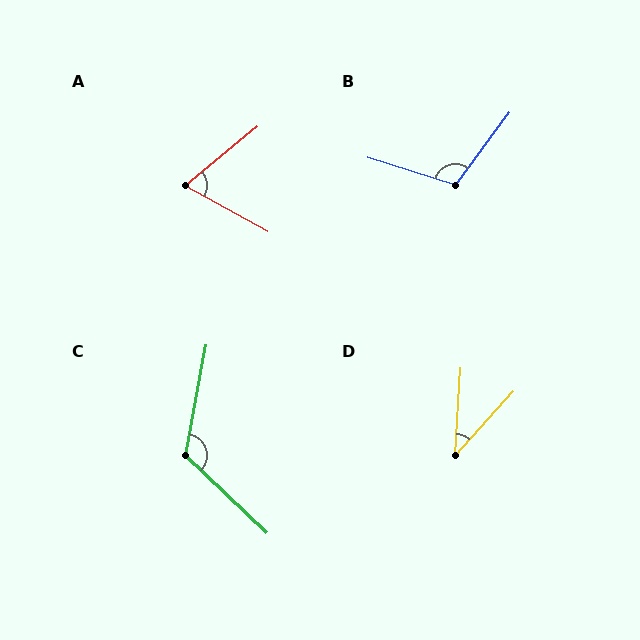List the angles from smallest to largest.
D (38°), A (68°), B (110°), C (123°).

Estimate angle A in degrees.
Approximately 68 degrees.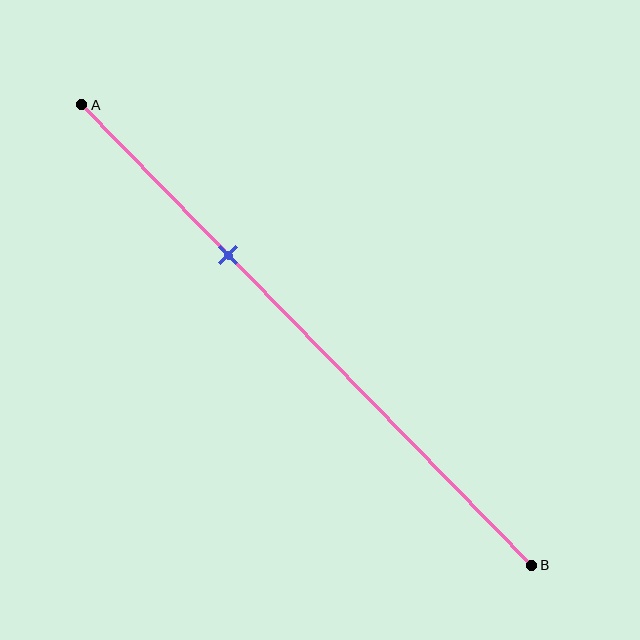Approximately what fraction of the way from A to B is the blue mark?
The blue mark is approximately 35% of the way from A to B.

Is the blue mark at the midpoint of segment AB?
No, the mark is at about 35% from A, not at the 50% midpoint.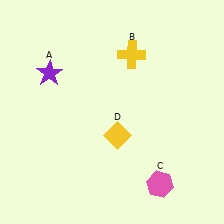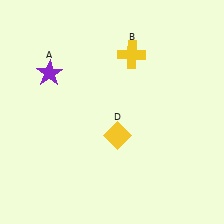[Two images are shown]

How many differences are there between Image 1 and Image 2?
There is 1 difference between the two images.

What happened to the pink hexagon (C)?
The pink hexagon (C) was removed in Image 2. It was in the bottom-right area of Image 1.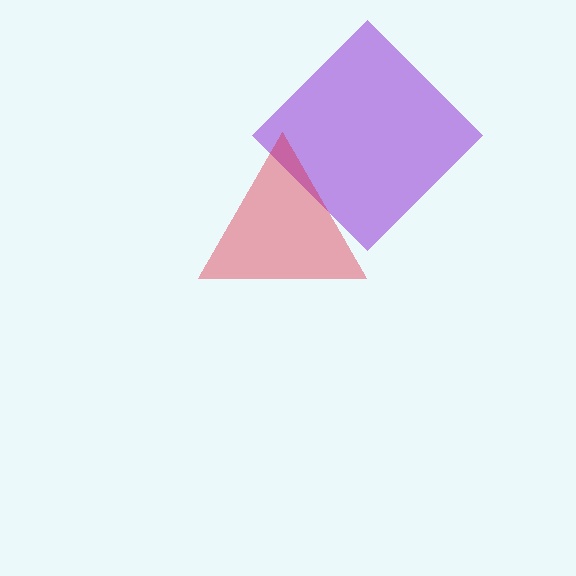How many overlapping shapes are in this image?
There are 2 overlapping shapes in the image.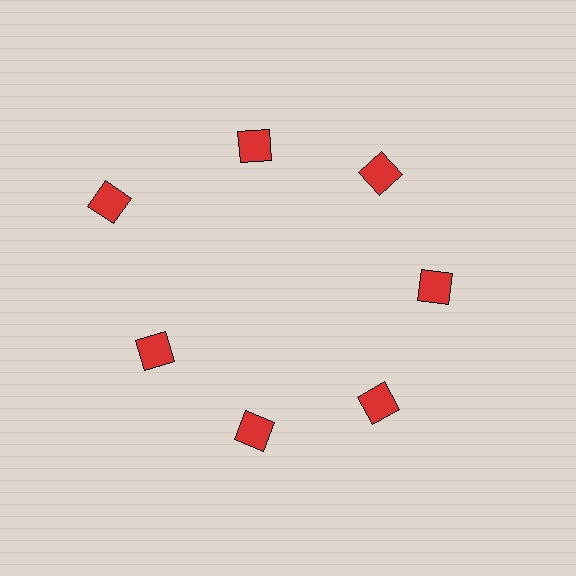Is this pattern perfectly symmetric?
No. The 7 red diamonds are arranged in a ring, but one element near the 10 o'clock position is pushed outward from the center, breaking the 7-fold rotational symmetry.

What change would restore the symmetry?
The symmetry would be restored by moving it inward, back onto the ring so that all 7 diamonds sit at equal angles and equal distance from the center.